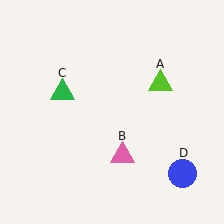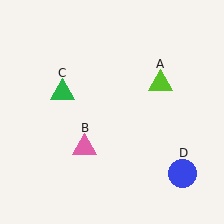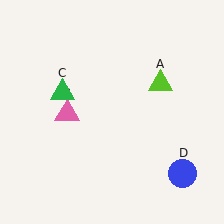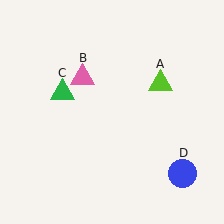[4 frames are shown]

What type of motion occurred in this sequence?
The pink triangle (object B) rotated clockwise around the center of the scene.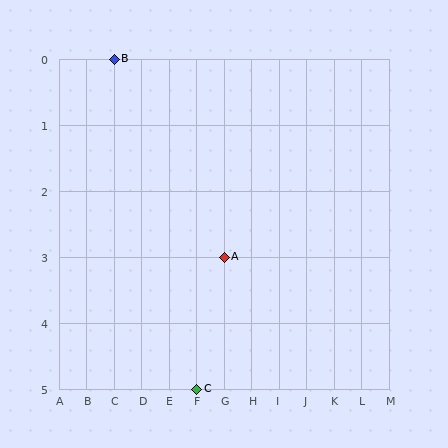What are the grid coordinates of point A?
Point A is at grid coordinates (G, 3).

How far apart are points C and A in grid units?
Points C and A are 1 column and 2 rows apart (about 2.2 grid units diagonally).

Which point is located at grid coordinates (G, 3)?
Point A is at (G, 3).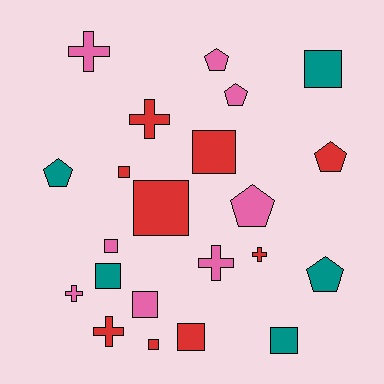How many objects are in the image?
There are 22 objects.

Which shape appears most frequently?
Square, with 10 objects.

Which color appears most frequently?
Red, with 9 objects.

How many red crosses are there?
There are 3 red crosses.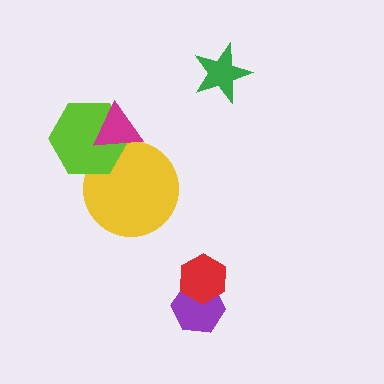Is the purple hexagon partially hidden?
Yes, it is partially covered by another shape.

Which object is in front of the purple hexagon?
The red hexagon is in front of the purple hexagon.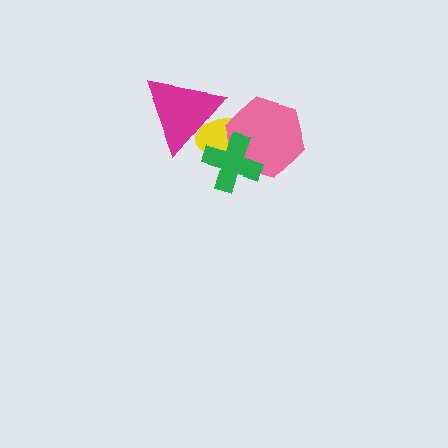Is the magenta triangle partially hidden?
No, no other shape covers it.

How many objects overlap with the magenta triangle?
1 object overlaps with the magenta triangle.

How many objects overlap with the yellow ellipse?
3 objects overlap with the yellow ellipse.